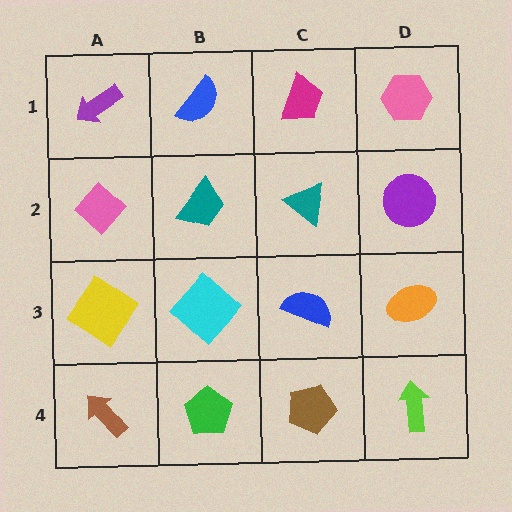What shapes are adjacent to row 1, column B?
A teal trapezoid (row 2, column B), a purple arrow (row 1, column A), a magenta trapezoid (row 1, column C).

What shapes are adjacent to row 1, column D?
A purple circle (row 2, column D), a magenta trapezoid (row 1, column C).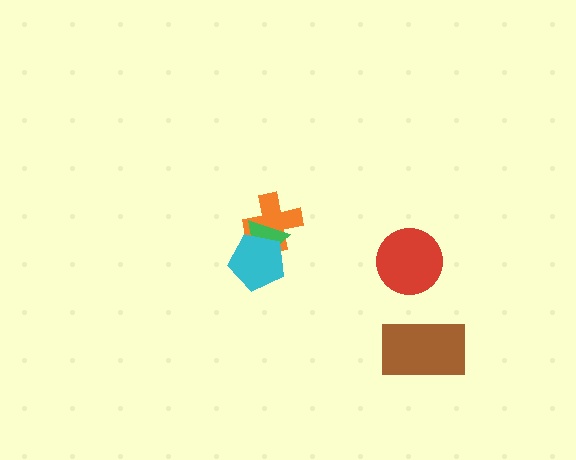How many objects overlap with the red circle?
0 objects overlap with the red circle.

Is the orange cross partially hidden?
Yes, it is partially covered by another shape.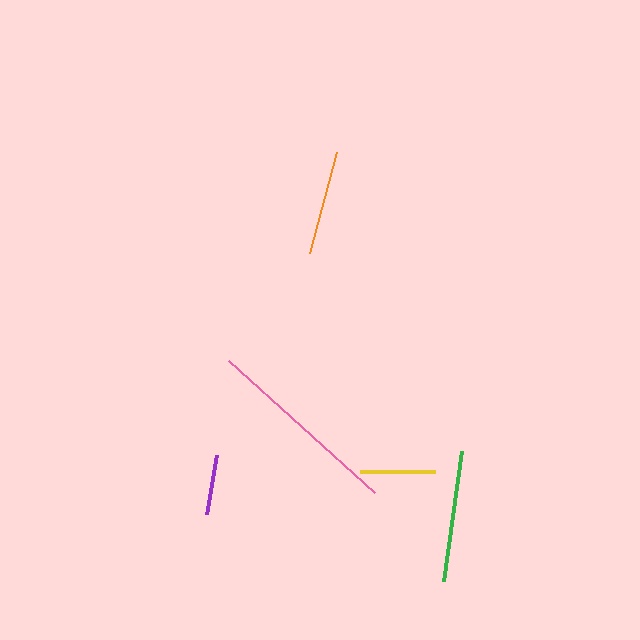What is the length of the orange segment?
The orange segment is approximately 104 pixels long.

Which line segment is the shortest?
The purple line is the shortest at approximately 60 pixels.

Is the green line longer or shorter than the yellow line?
The green line is longer than the yellow line.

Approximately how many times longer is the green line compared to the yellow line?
The green line is approximately 1.7 times the length of the yellow line.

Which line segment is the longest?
The pink line is the longest at approximately 197 pixels.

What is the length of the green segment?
The green segment is approximately 131 pixels long.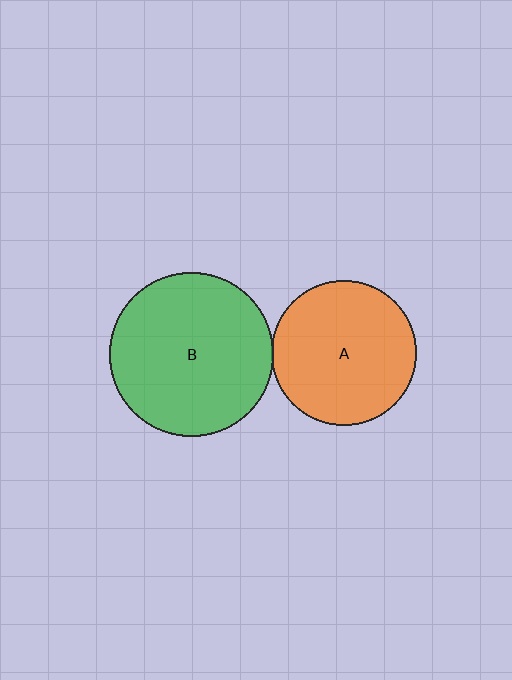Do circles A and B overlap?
Yes.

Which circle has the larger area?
Circle B (green).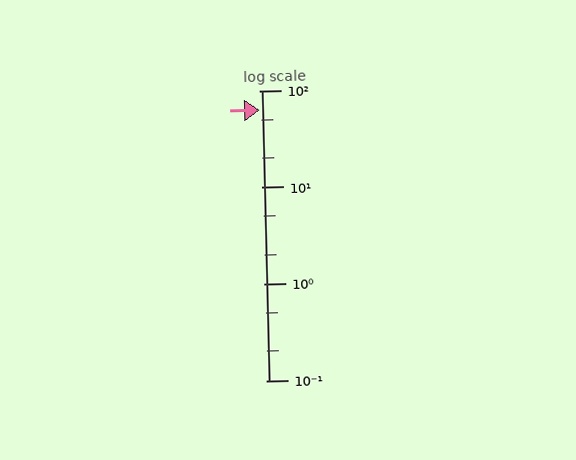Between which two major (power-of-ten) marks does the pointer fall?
The pointer is between 10 and 100.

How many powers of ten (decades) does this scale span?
The scale spans 3 decades, from 0.1 to 100.